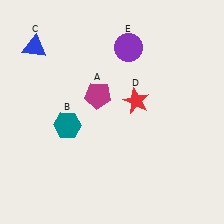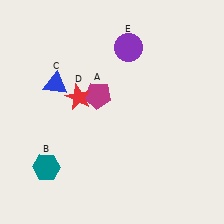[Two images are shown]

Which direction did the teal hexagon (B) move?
The teal hexagon (B) moved down.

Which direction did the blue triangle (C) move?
The blue triangle (C) moved down.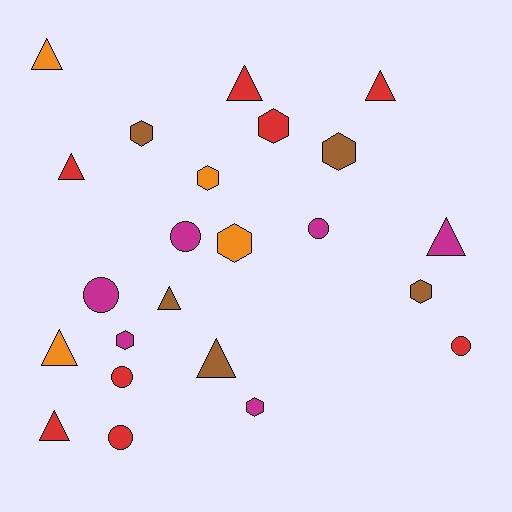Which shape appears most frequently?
Triangle, with 9 objects.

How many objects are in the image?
There are 23 objects.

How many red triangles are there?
There are 4 red triangles.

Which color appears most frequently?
Red, with 8 objects.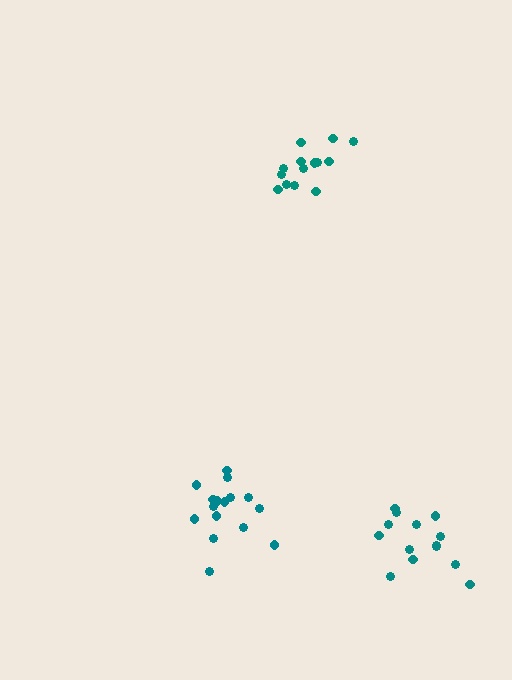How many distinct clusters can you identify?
There are 3 distinct clusters.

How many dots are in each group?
Group 1: 16 dots, Group 2: 14 dots, Group 3: 14 dots (44 total).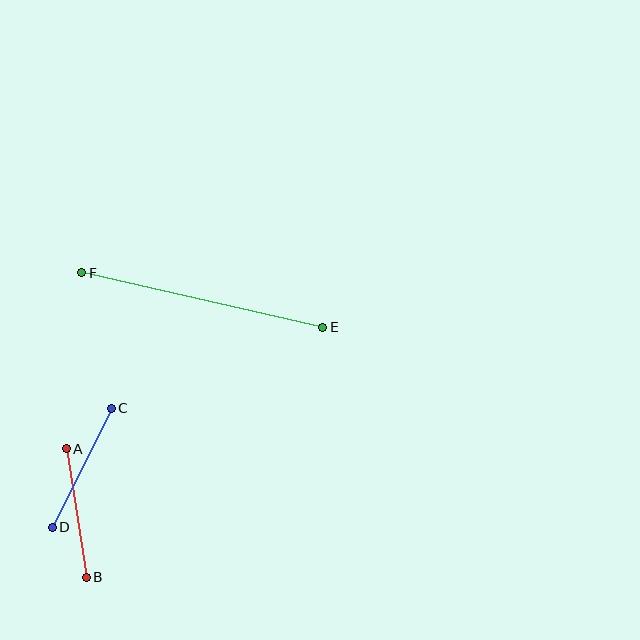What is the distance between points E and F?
The distance is approximately 247 pixels.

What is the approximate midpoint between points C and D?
The midpoint is at approximately (82, 468) pixels.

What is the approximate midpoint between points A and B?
The midpoint is at approximately (76, 513) pixels.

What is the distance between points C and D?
The distance is approximately 133 pixels.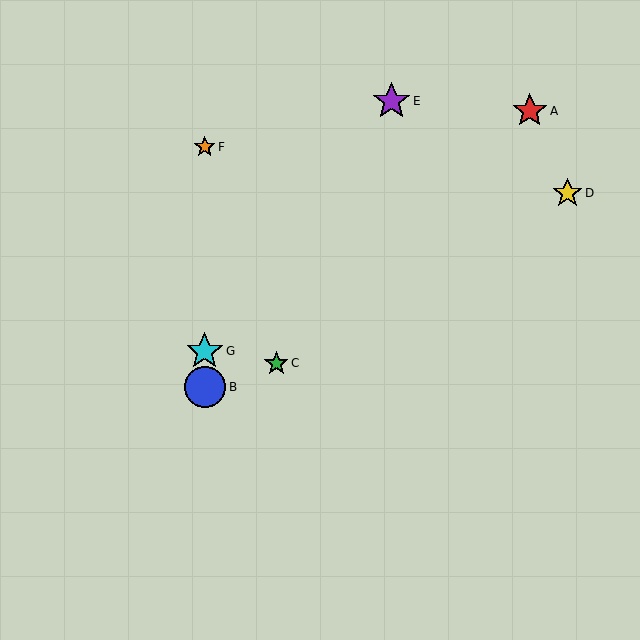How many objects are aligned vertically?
3 objects (B, F, G) are aligned vertically.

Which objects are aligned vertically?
Objects B, F, G are aligned vertically.